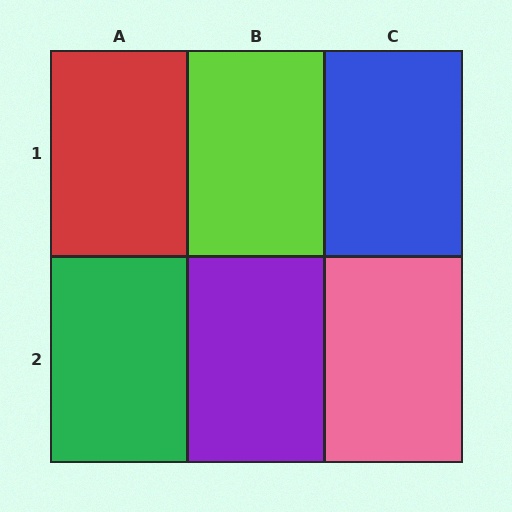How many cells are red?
1 cell is red.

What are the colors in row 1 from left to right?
Red, lime, blue.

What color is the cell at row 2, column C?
Pink.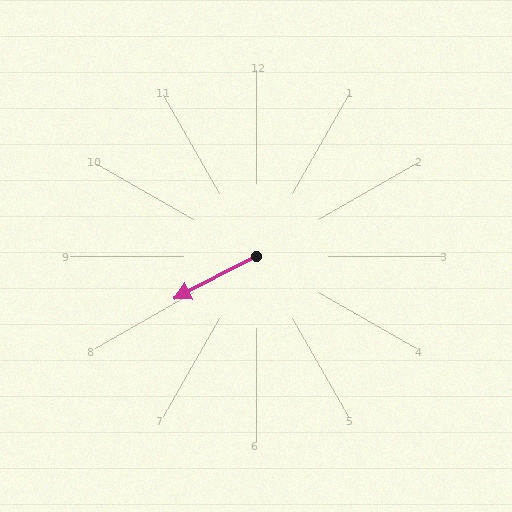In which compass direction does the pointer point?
Southwest.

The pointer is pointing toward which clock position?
Roughly 8 o'clock.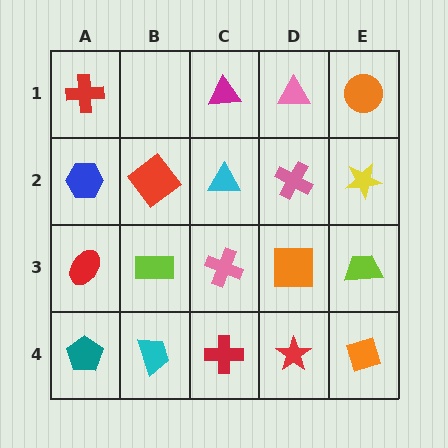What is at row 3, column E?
A lime trapezoid.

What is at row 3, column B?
A lime rectangle.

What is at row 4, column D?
A red star.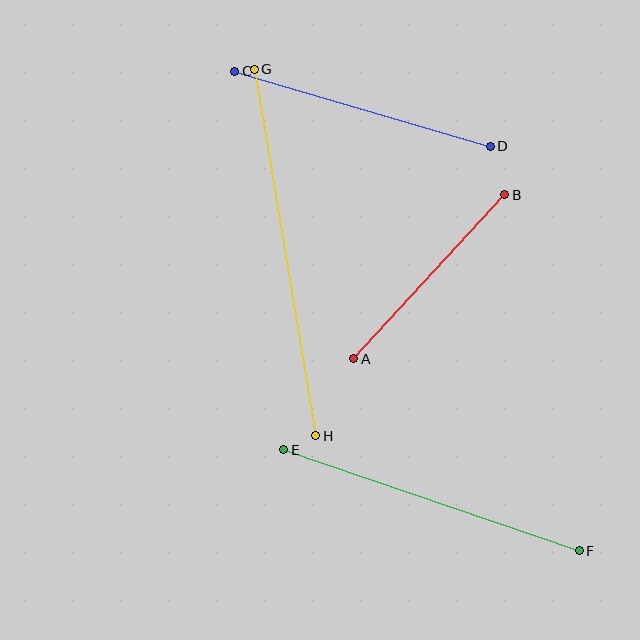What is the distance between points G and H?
The distance is approximately 371 pixels.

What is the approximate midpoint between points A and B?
The midpoint is at approximately (429, 277) pixels.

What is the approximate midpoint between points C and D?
The midpoint is at approximately (363, 109) pixels.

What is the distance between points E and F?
The distance is approximately 312 pixels.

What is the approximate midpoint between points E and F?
The midpoint is at approximately (431, 500) pixels.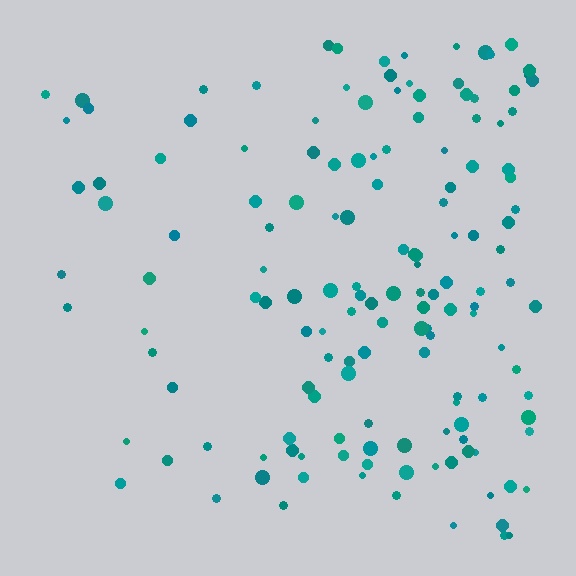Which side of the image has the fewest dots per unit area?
The left.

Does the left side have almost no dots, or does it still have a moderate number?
Still a moderate number, just noticeably fewer than the right.